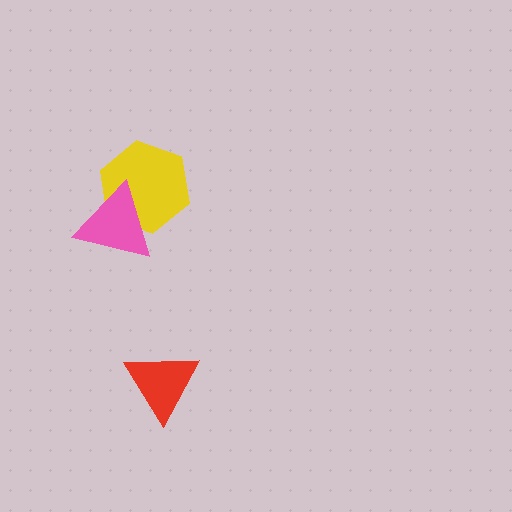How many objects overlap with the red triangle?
0 objects overlap with the red triangle.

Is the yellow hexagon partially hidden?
Yes, it is partially covered by another shape.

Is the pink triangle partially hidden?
No, no other shape covers it.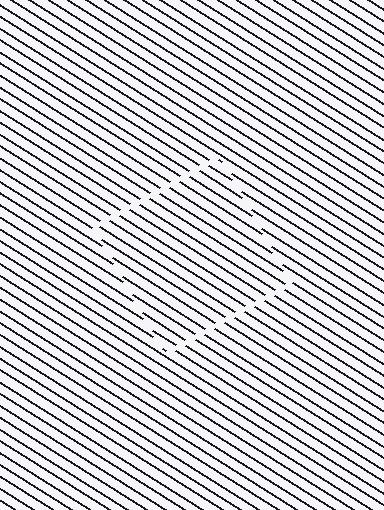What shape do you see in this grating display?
An illusory square. The interior of the shape contains the same grating, shifted by half a period — the contour is defined by the phase discontinuity where line-ends from the inner and outer gratings abut.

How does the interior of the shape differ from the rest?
The interior of the shape contains the same grating, shifted by half a period — the contour is defined by the phase discontinuity where line-ends from the inner and outer gratings abut.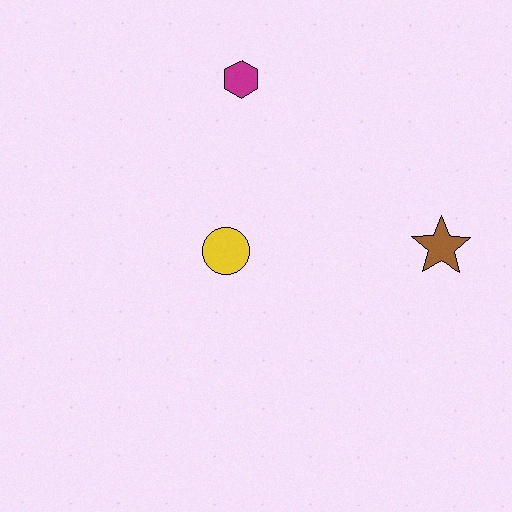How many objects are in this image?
There are 3 objects.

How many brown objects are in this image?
There is 1 brown object.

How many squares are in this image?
There are no squares.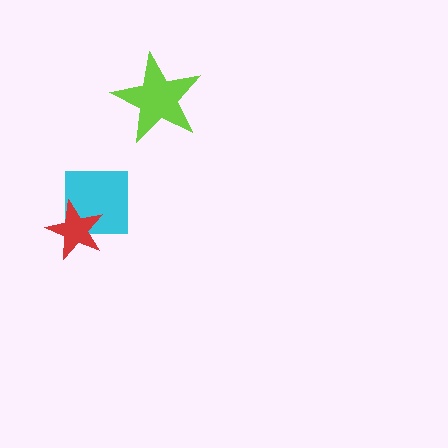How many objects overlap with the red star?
1 object overlaps with the red star.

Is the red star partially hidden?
No, no other shape covers it.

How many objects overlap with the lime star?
0 objects overlap with the lime star.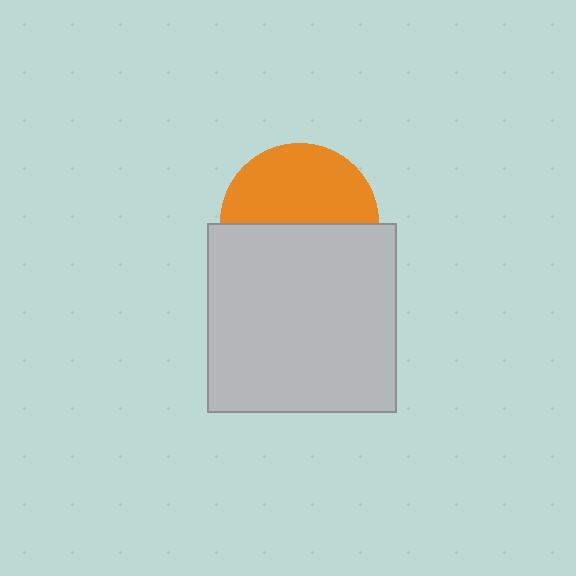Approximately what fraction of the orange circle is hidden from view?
Roughly 50% of the orange circle is hidden behind the light gray square.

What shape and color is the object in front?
The object in front is a light gray square.